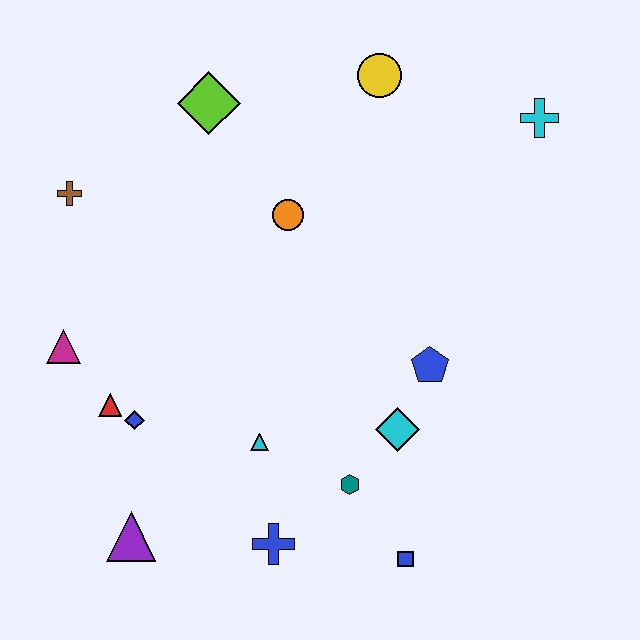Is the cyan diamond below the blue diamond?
Yes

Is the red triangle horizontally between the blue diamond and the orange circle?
No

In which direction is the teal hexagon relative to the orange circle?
The teal hexagon is below the orange circle.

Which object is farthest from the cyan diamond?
The brown cross is farthest from the cyan diamond.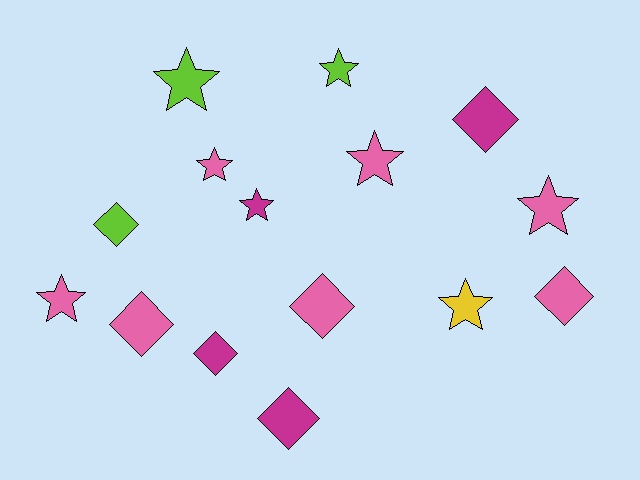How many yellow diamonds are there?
There are no yellow diamonds.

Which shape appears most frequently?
Star, with 8 objects.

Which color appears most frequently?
Pink, with 7 objects.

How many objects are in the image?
There are 15 objects.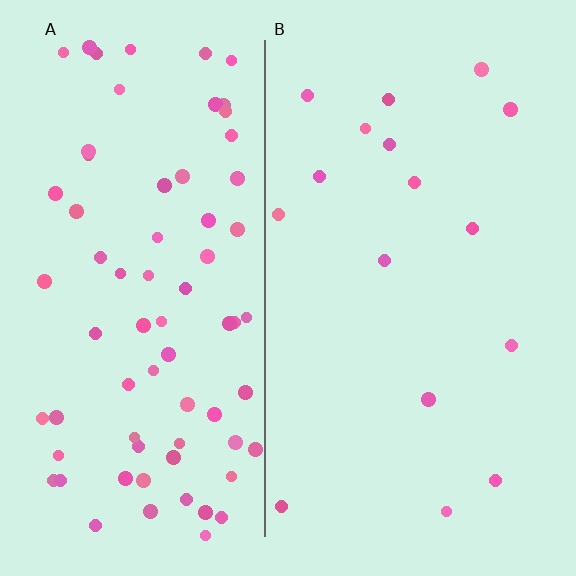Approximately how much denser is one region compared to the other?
Approximately 4.5× — region A over region B.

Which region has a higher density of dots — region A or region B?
A (the left).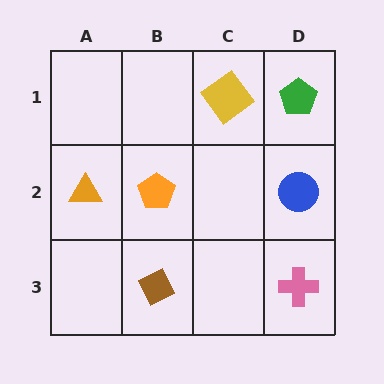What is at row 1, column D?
A green pentagon.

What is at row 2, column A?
An orange triangle.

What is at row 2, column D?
A blue circle.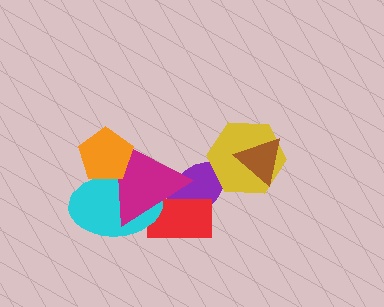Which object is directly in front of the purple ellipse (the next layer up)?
The red rectangle is directly in front of the purple ellipse.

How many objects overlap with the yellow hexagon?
2 objects overlap with the yellow hexagon.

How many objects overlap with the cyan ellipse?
3 objects overlap with the cyan ellipse.